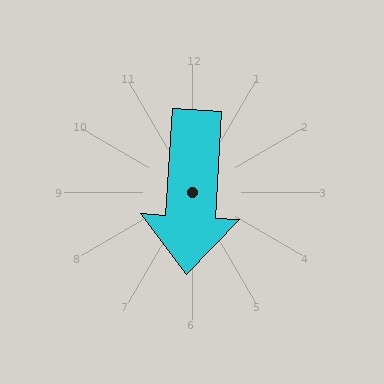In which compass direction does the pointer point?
South.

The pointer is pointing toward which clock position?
Roughly 6 o'clock.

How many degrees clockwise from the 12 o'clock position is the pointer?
Approximately 184 degrees.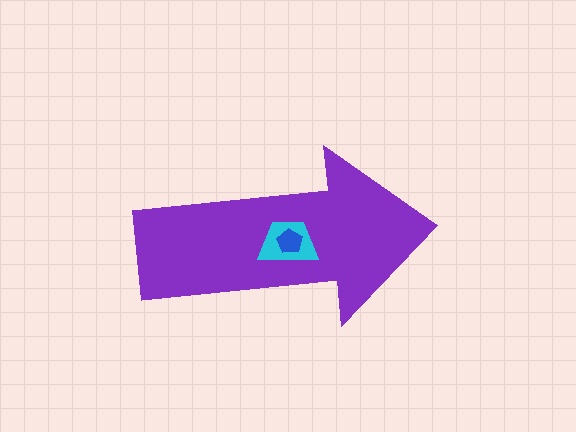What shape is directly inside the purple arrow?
The cyan trapezoid.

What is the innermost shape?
The blue pentagon.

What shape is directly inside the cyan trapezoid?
The blue pentagon.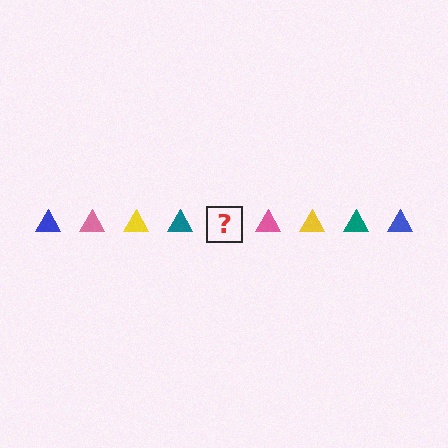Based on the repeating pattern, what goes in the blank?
The blank should be a blue triangle.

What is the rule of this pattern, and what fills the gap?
The rule is that the pattern cycles through blue, pink, yellow, teal triangles. The gap should be filled with a blue triangle.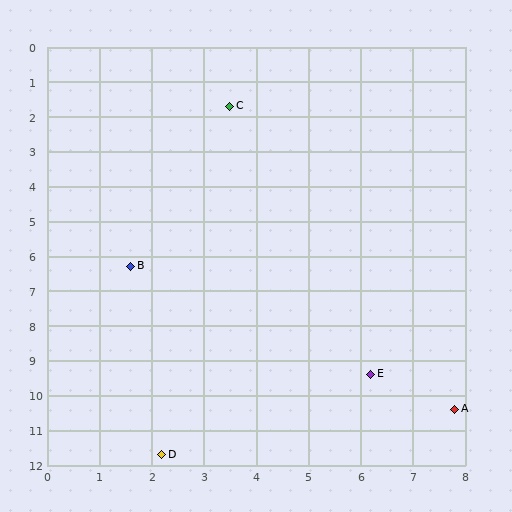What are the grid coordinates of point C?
Point C is at approximately (3.5, 1.7).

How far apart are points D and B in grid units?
Points D and B are about 5.4 grid units apart.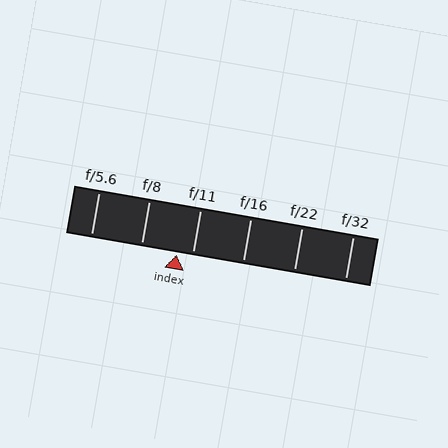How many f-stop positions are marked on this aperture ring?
There are 6 f-stop positions marked.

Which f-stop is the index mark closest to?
The index mark is closest to f/11.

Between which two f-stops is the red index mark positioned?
The index mark is between f/8 and f/11.